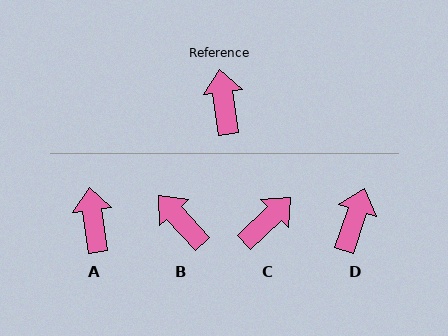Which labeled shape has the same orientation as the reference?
A.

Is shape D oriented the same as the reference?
No, it is off by about 26 degrees.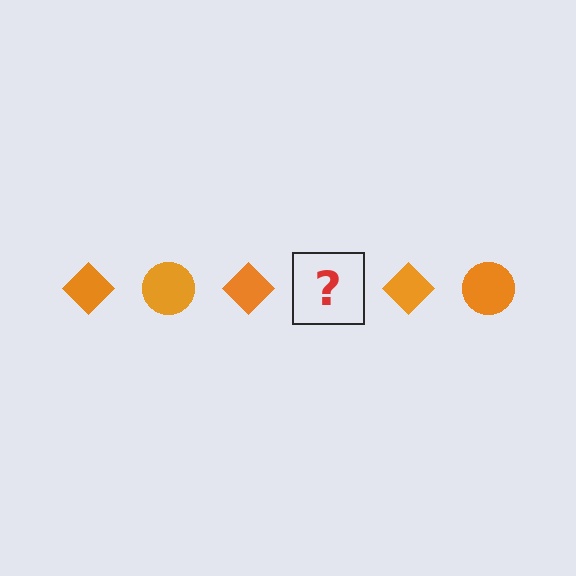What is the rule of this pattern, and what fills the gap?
The rule is that the pattern cycles through diamond, circle shapes in orange. The gap should be filled with an orange circle.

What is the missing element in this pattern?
The missing element is an orange circle.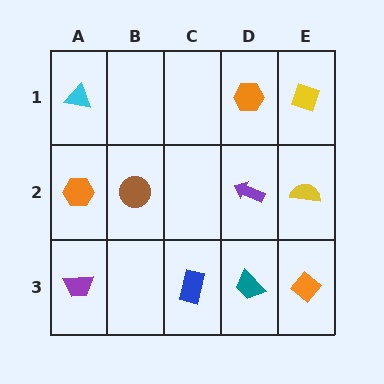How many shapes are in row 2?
4 shapes.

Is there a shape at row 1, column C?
No, that cell is empty.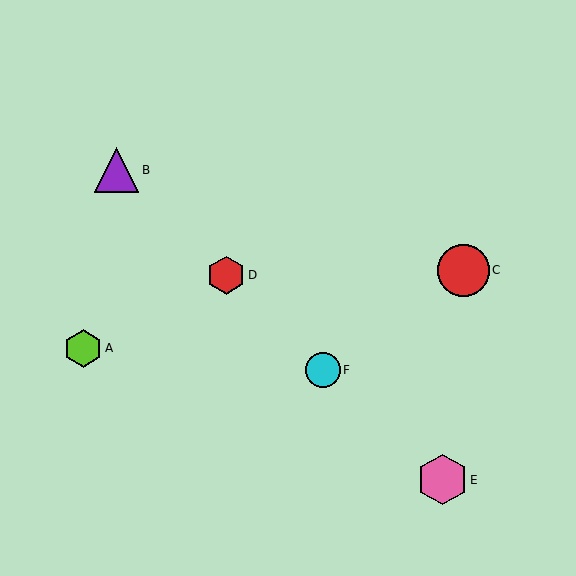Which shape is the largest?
The red circle (labeled C) is the largest.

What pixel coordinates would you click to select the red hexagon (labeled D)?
Click at (226, 275) to select the red hexagon D.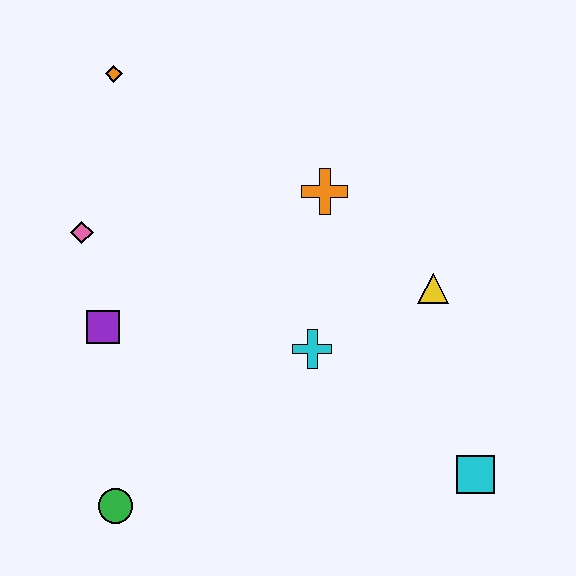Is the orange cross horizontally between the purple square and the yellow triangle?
Yes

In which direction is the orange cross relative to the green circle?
The orange cross is above the green circle.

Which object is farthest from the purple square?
The cyan square is farthest from the purple square.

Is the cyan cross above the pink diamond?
No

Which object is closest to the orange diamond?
The pink diamond is closest to the orange diamond.